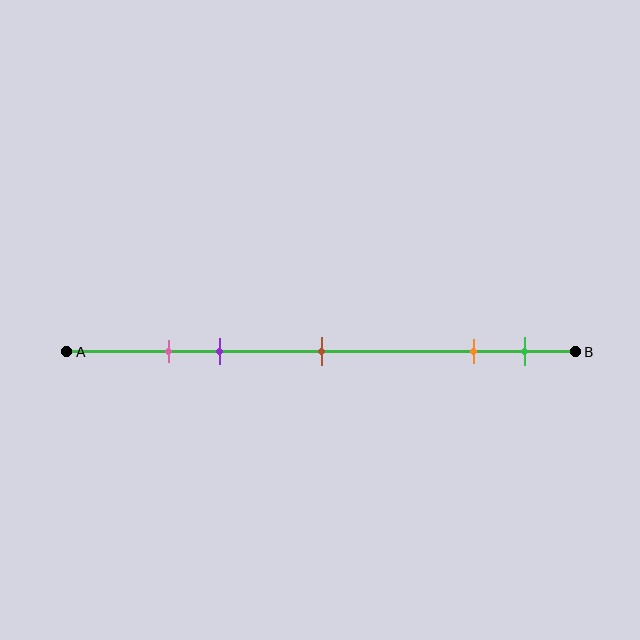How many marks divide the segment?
There are 5 marks dividing the segment.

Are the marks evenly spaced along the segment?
No, the marks are not evenly spaced.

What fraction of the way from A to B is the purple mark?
The purple mark is approximately 30% (0.3) of the way from A to B.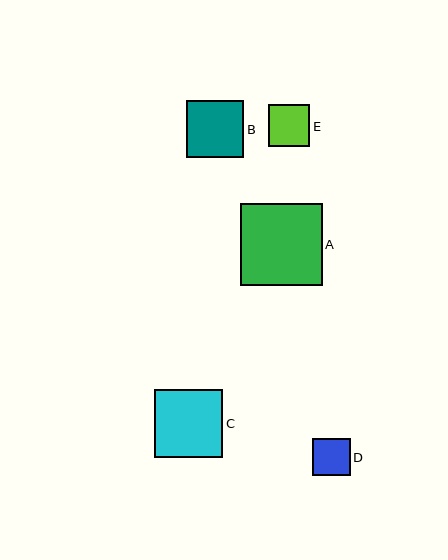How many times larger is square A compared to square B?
Square A is approximately 1.4 times the size of square B.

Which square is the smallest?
Square D is the smallest with a size of approximately 37 pixels.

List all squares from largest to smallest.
From largest to smallest: A, C, B, E, D.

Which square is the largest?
Square A is the largest with a size of approximately 82 pixels.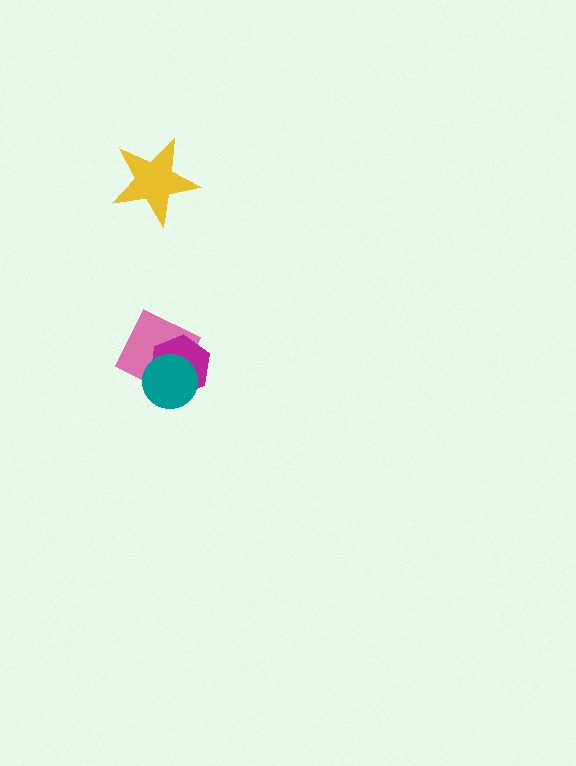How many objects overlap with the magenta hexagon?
2 objects overlap with the magenta hexagon.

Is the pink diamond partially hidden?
Yes, it is partially covered by another shape.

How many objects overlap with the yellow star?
0 objects overlap with the yellow star.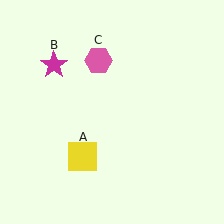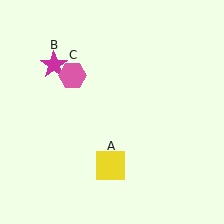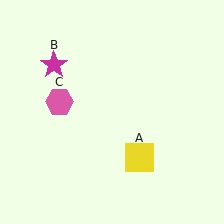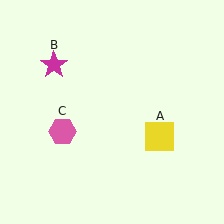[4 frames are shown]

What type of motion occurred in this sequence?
The yellow square (object A), pink hexagon (object C) rotated counterclockwise around the center of the scene.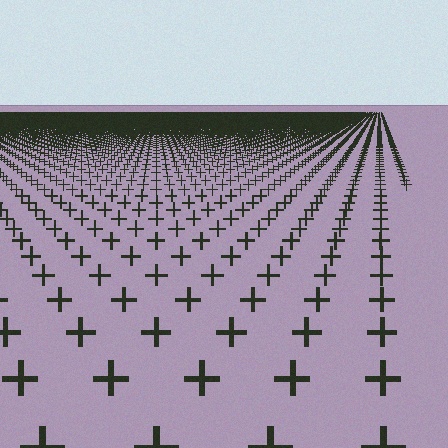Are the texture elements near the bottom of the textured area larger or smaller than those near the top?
Larger. Near the bottom, elements are closer to the viewer and appear at a bigger on-screen size.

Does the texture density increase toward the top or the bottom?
Density increases toward the top.